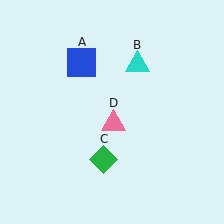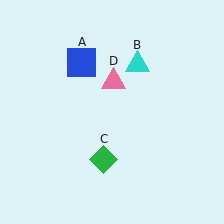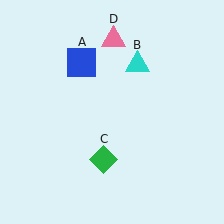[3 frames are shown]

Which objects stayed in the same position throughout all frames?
Blue square (object A) and cyan triangle (object B) and green diamond (object C) remained stationary.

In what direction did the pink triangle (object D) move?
The pink triangle (object D) moved up.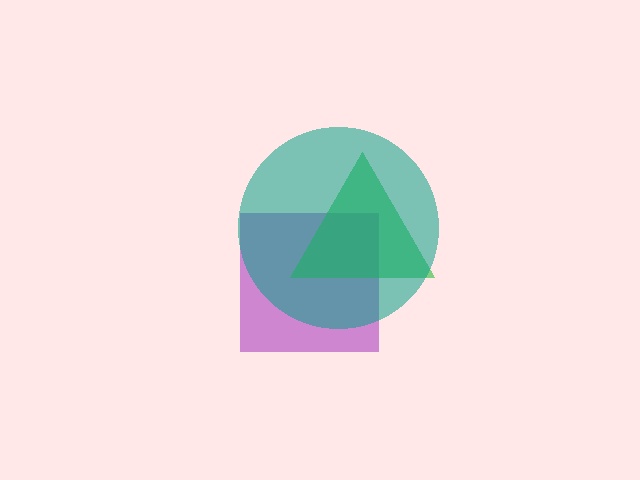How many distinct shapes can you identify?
There are 3 distinct shapes: a purple square, a green triangle, a teal circle.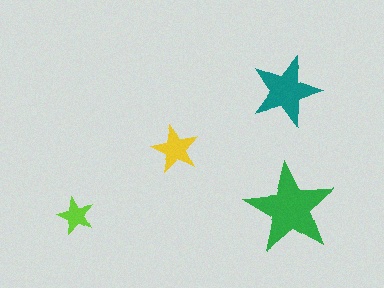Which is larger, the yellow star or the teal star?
The teal one.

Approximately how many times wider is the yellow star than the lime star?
About 1.5 times wider.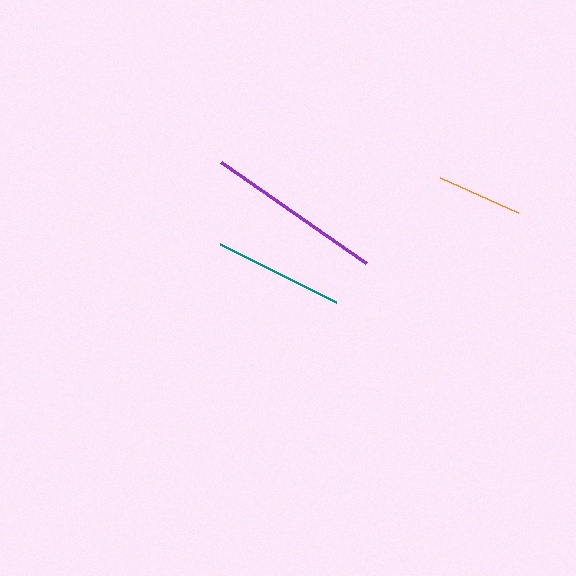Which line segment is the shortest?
The orange line is the shortest at approximately 85 pixels.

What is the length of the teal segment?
The teal segment is approximately 130 pixels long.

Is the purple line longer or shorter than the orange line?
The purple line is longer than the orange line.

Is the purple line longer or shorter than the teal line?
The purple line is longer than the teal line.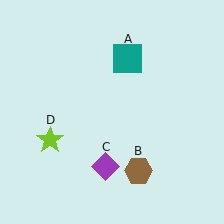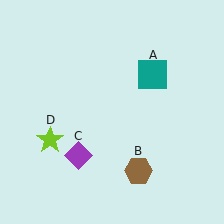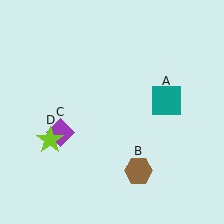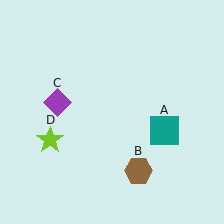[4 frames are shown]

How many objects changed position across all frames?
2 objects changed position: teal square (object A), purple diamond (object C).